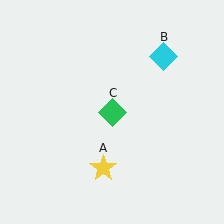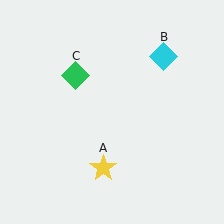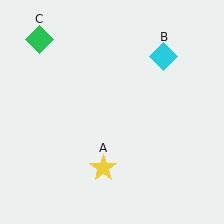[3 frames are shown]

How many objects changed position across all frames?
1 object changed position: green diamond (object C).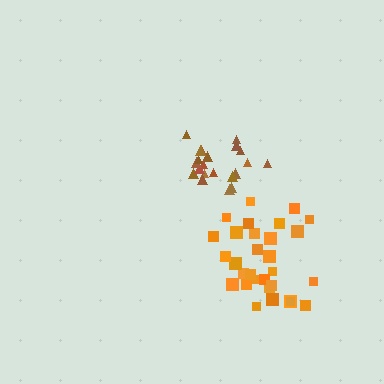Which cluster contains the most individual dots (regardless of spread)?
Orange (30).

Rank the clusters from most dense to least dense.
brown, orange.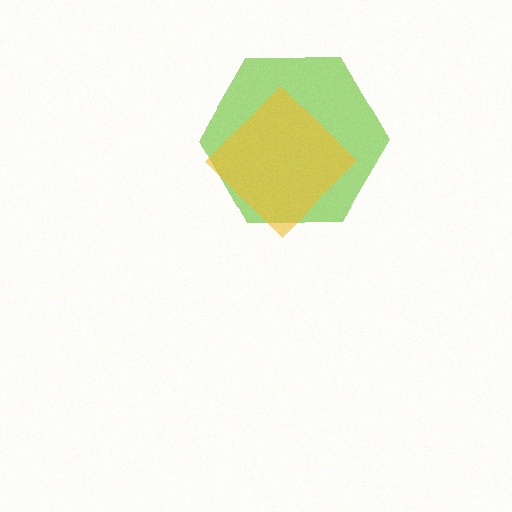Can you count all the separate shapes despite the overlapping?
Yes, there are 2 separate shapes.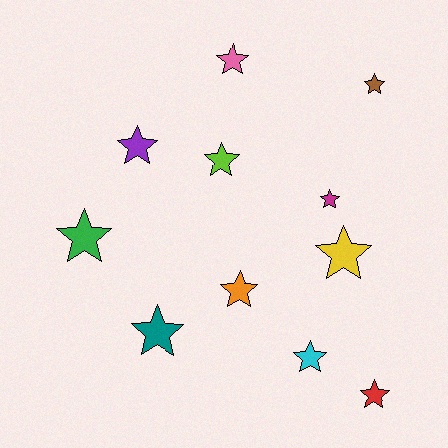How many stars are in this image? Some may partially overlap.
There are 11 stars.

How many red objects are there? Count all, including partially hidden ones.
There is 1 red object.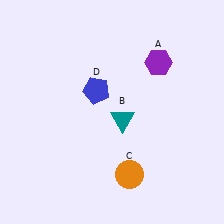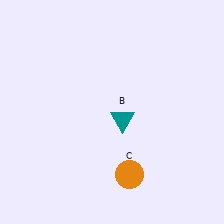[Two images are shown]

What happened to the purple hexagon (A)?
The purple hexagon (A) was removed in Image 2. It was in the top-right area of Image 1.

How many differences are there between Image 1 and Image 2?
There are 2 differences between the two images.